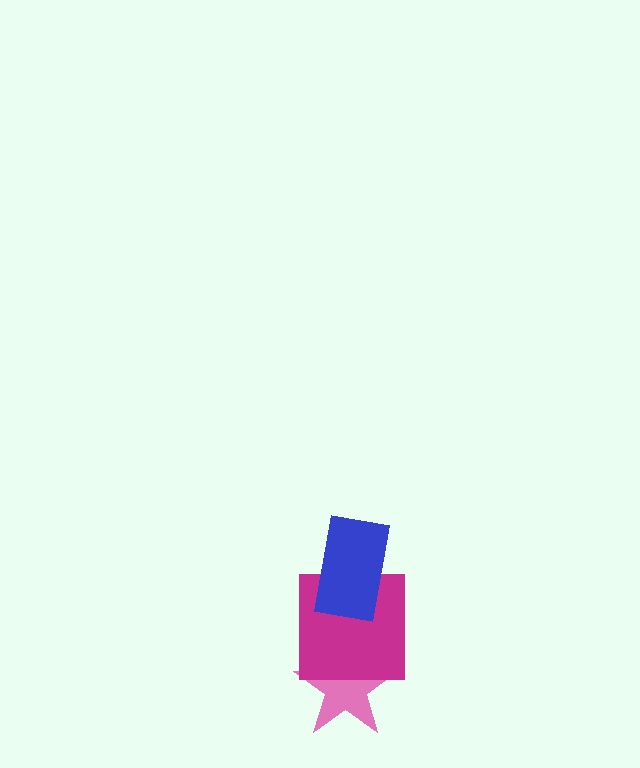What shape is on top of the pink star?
The magenta square is on top of the pink star.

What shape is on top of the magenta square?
The blue rectangle is on top of the magenta square.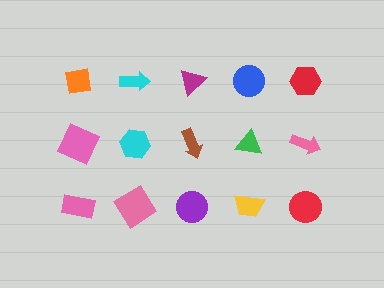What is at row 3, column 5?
A red circle.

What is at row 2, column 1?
A pink square.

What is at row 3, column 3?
A purple circle.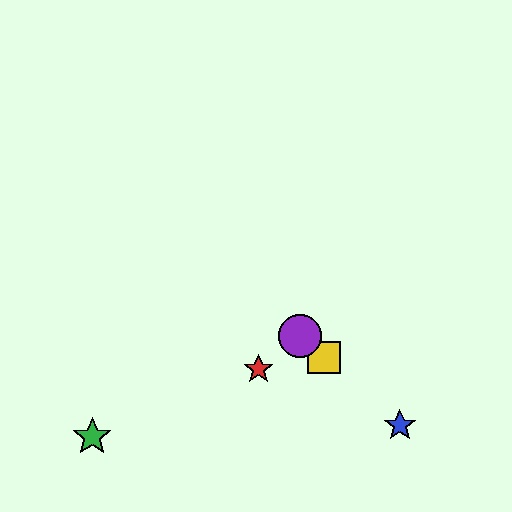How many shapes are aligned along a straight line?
3 shapes (the blue star, the yellow square, the purple circle) are aligned along a straight line.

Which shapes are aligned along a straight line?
The blue star, the yellow square, the purple circle are aligned along a straight line.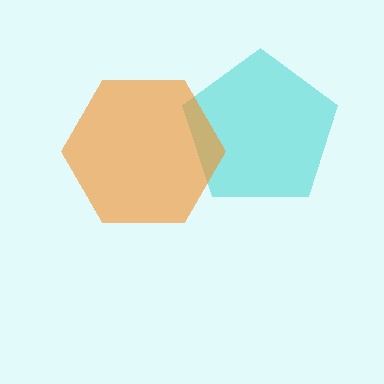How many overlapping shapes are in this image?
There are 2 overlapping shapes in the image.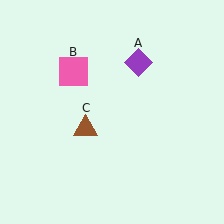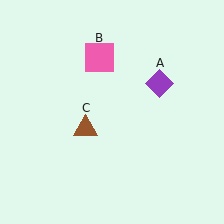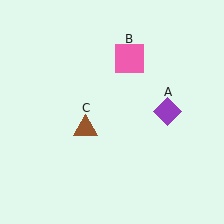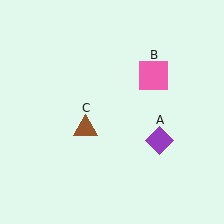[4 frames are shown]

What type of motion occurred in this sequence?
The purple diamond (object A), pink square (object B) rotated clockwise around the center of the scene.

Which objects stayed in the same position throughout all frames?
Brown triangle (object C) remained stationary.